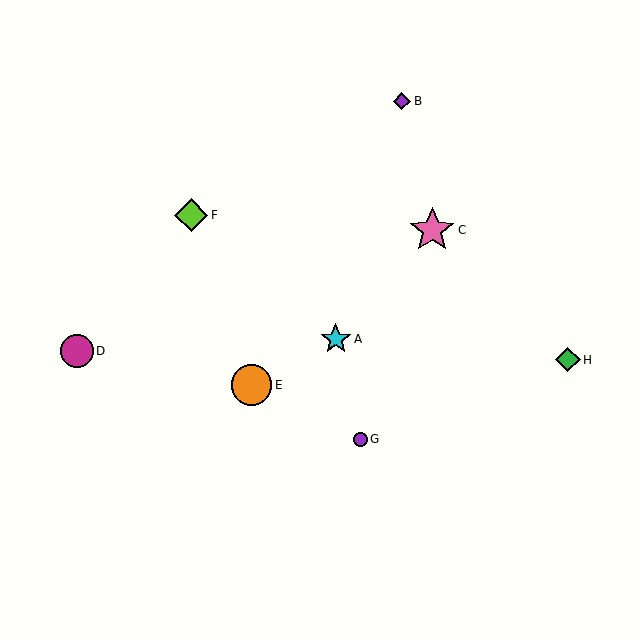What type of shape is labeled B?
Shape B is a purple diamond.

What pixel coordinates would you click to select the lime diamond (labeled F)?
Click at (191, 215) to select the lime diamond F.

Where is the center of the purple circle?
The center of the purple circle is at (360, 439).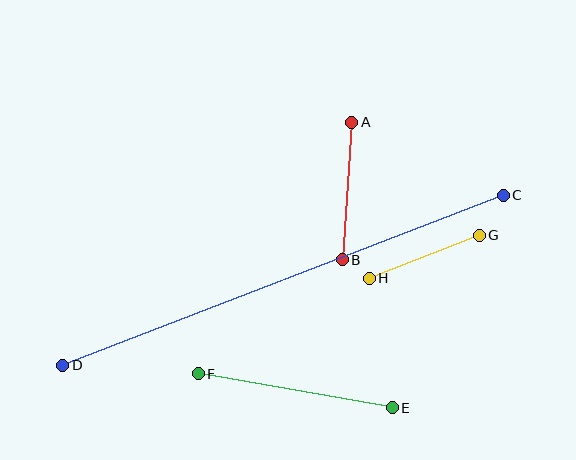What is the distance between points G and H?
The distance is approximately 118 pixels.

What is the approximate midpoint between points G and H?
The midpoint is at approximately (424, 257) pixels.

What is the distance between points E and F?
The distance is approximately 197 pixels.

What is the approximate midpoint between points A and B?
The midpoint is at approximately (347, 191) pixels.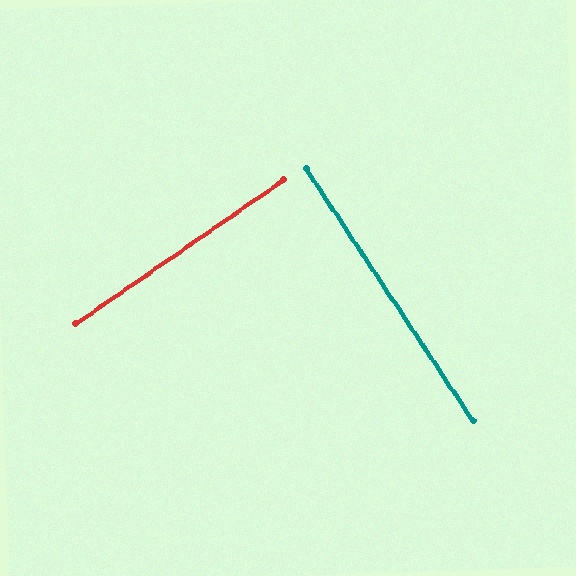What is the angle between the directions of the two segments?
Approximately 89 degrees.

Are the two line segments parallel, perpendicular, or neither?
Perpendicular — they meet at approximately 89°.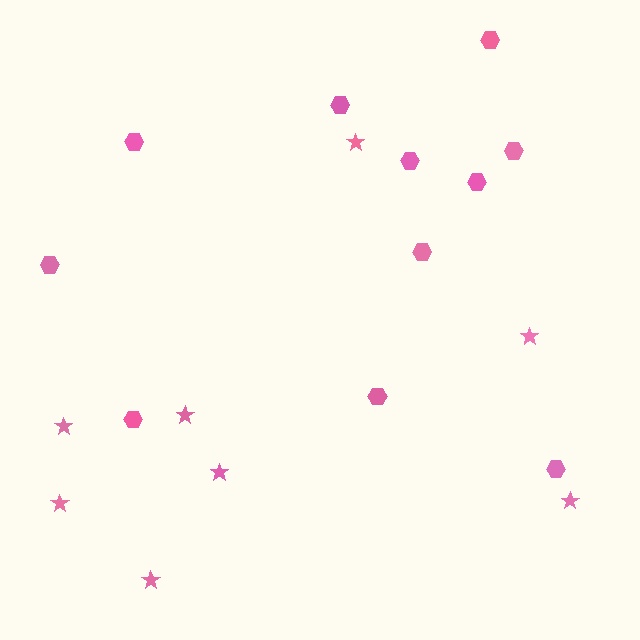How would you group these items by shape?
There are 2 groups: one group of stars (8) and one group of hexagons (11).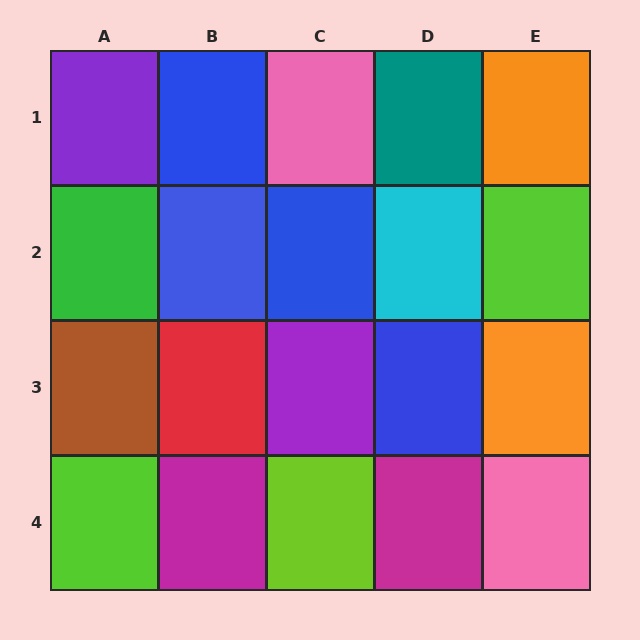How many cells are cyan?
1 cell is cyan.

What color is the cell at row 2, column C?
Blue.